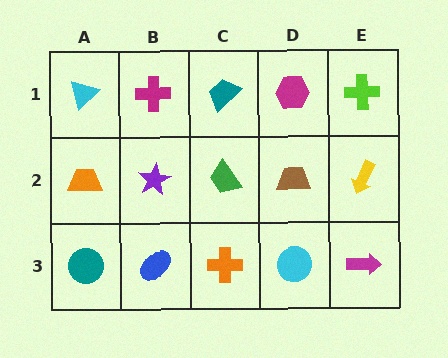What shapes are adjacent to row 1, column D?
A brown trapezoid (row 2, column D), a teal trapezoid (row 1, column C), a lime cross (row 1, column E).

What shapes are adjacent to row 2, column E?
A lime cross (row 1, column E), a magenta arrow (row 3, column E), a brown trapezoid (row 2, column D).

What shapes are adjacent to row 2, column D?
A magenta hexagon (row 1, column D), a cyan circle (row 3, column D), a green trapezoid (row 2, column C), a yellow arrow (row 2, column E).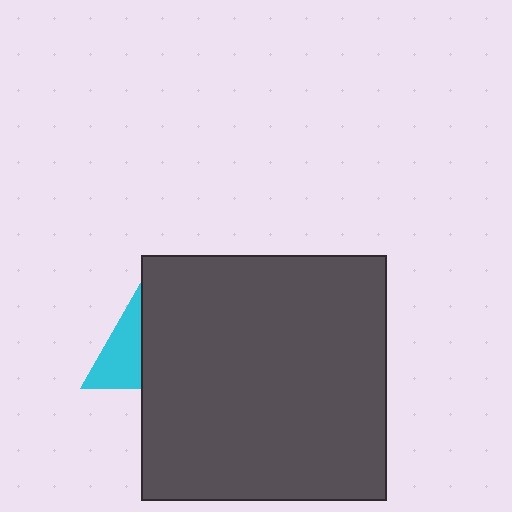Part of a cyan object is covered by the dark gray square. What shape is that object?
It is a triangle.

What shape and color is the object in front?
The object in front is a dark gray square.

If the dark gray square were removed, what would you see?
You would see the complete cyan triangle.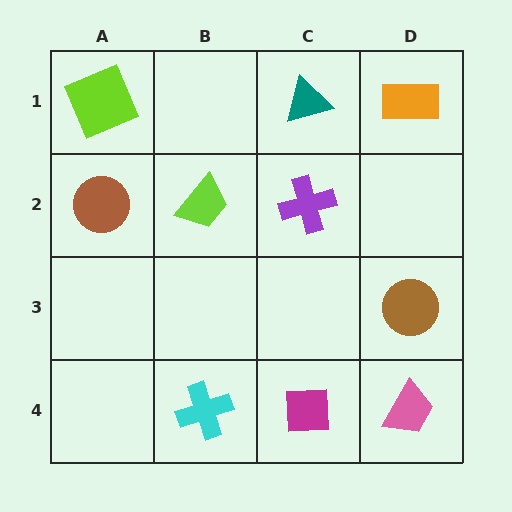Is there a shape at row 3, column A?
No, that cell is empty.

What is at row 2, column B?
A lime trapezoid.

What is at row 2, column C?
A purple cross.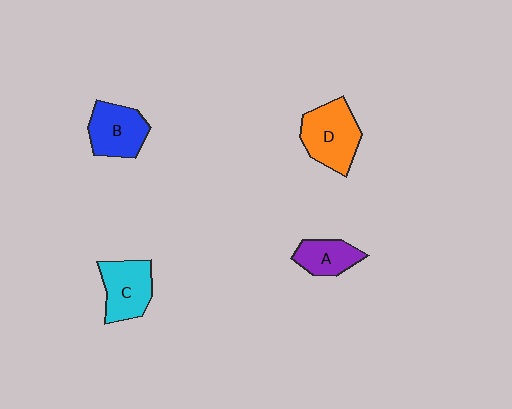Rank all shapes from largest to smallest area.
From largest to smallest: D (orange), C (cyan), B (blue), A (purple).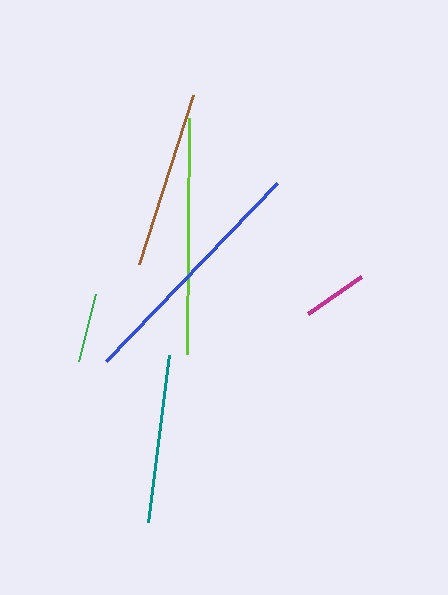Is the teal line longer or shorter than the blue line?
The blue line is longer than the teal line.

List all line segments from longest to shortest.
From longest to shortest: blue, lime, brown, teal, green, magenta.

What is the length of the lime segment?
The lime segment is approximately 235 pixels long.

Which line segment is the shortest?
The magenta line is the shortest at approximately 64 pixels.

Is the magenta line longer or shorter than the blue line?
The blue line is longer than the magenta line.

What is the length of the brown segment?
The brown segment is approximately 178 pixels long.